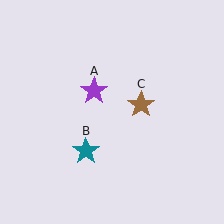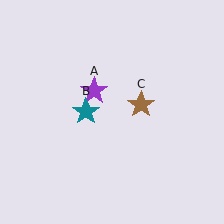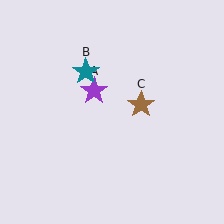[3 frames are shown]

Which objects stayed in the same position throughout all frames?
Purple star (object A) and brown star (object C) remained stationary.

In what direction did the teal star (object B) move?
The teal star (object B) moved up.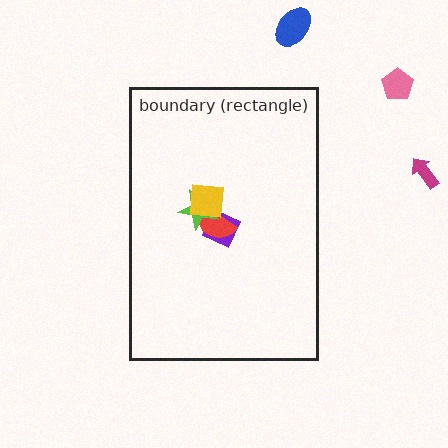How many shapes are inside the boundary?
4 inside, 3 outside.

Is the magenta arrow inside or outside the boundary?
Outside.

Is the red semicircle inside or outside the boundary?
Inside.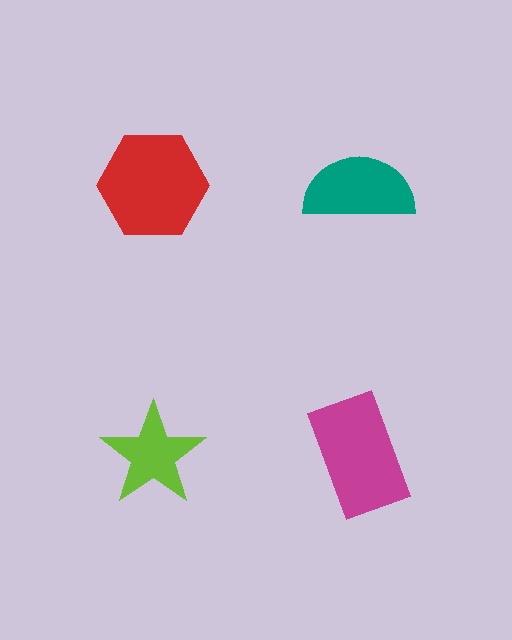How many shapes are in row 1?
2 shapes.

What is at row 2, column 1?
A lime star.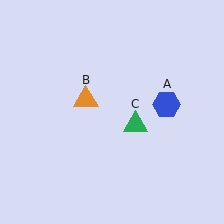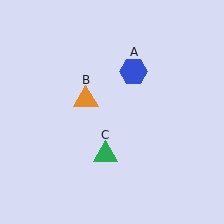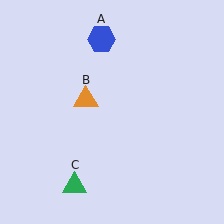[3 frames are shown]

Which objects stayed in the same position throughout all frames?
Orange triangle (object B) remained stationary.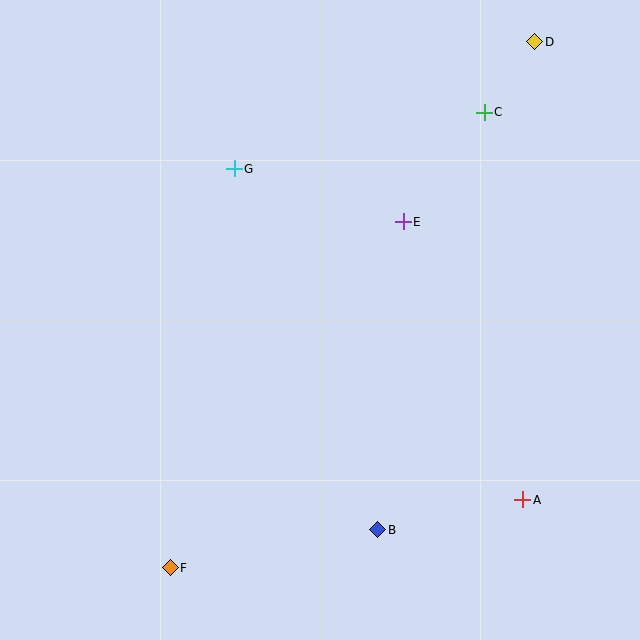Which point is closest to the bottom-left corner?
Point F is closest to the bottom-left corner.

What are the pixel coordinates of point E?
Point E is at (403, 222).